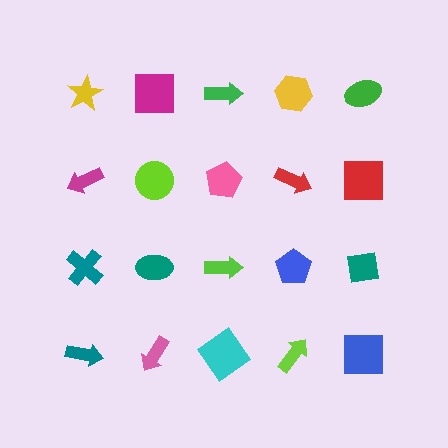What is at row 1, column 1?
A yellow star.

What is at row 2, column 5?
A red square.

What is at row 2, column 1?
A magenta arrow.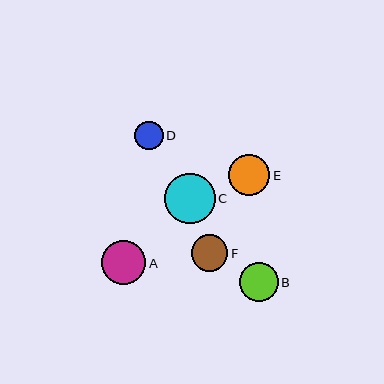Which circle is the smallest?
Circle D is the smallest with a size of approximately 28 pixels.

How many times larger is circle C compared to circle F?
Circle C is approximately 1.4 times the size of circle F.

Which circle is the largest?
Circle C is the largest with a size of approximately 50 pixels.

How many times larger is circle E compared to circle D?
Circle E is approximately 1.4 times the size of circle D.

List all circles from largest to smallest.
From largest to smallest: C, A, E, B, F, D.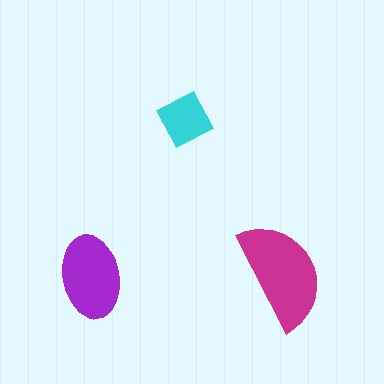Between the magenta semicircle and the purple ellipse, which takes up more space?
The magenta semicircle.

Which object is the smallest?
The cyan square.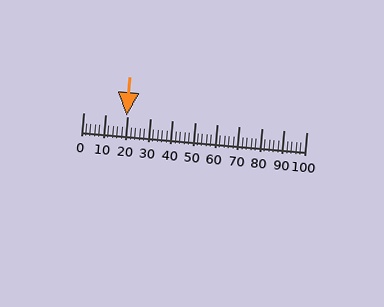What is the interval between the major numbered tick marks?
The major tick marks are spaced 10 units apart.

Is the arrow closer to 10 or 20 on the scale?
The arrow is closer to 20.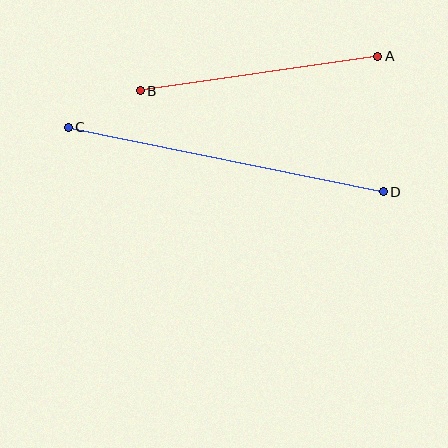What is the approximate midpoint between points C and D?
The midpoint is at approximately (226, 160) pixels.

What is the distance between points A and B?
The distance is approximately 240 pixels.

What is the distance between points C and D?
The distance is approximately 321 pixels.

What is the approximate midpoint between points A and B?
The midpoint is at approximately (259, 74) pixels.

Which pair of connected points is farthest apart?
Points C and D are farthest apart.